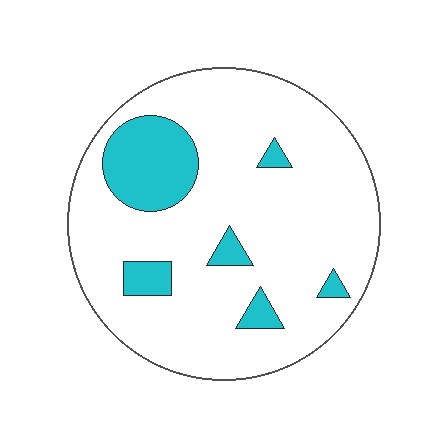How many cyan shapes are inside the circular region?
6.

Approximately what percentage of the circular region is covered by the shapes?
Approximately 15%.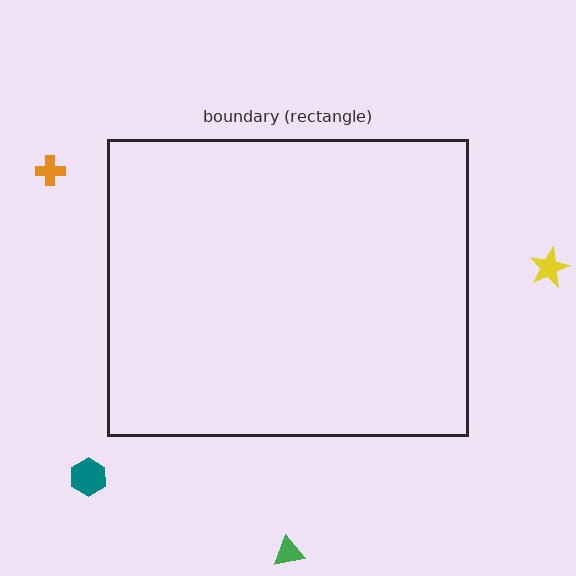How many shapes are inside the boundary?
0 inside, 4 outside.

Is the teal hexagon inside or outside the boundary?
Outside.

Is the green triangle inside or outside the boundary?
Outside.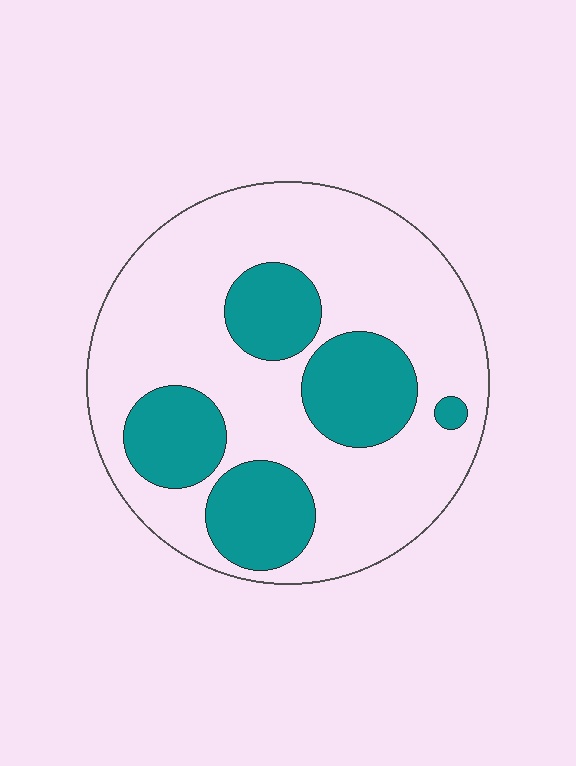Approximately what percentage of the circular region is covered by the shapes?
Approximately 30%.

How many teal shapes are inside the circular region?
5.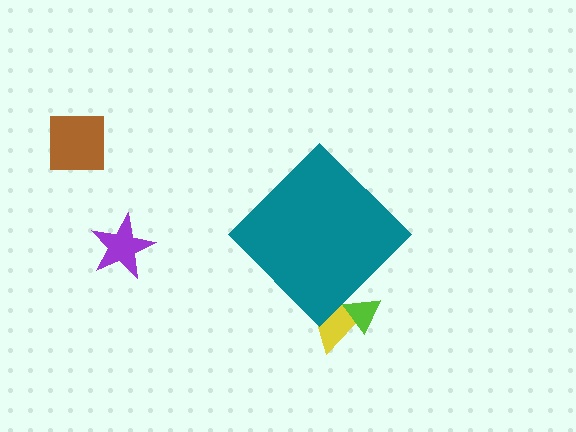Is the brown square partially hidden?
No, the brown square is fully visible.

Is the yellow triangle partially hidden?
Yes, the yellow triangle is partially hidden behind the teal diamond.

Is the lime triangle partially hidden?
Yes, the lime triangle is partially hidden behind the teal diamond.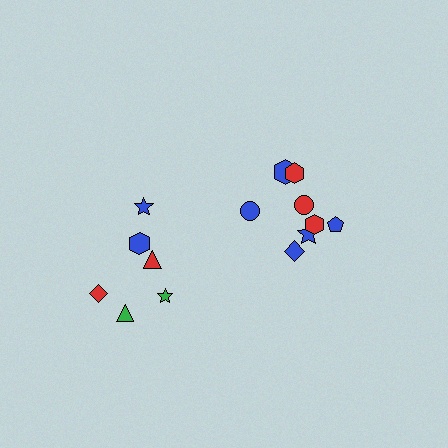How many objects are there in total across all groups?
There are 14 objects.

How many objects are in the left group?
There are 6 objects.